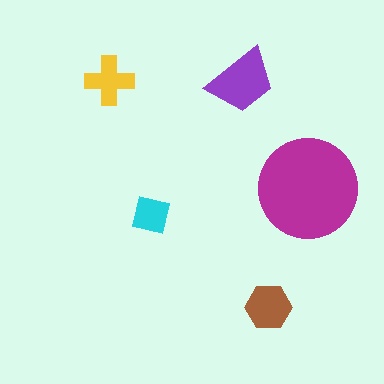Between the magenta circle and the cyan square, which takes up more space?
The magenta circle.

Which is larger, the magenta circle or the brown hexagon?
The magenta circle.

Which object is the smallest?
The cyan square.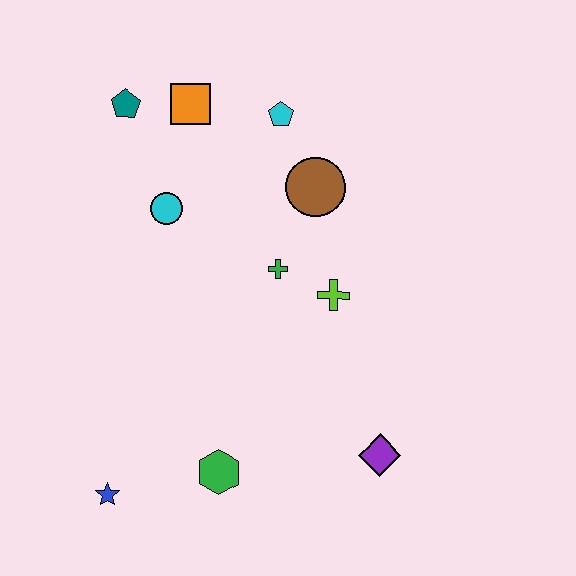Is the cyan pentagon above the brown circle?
Yes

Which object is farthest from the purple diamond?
The teal pentagon is farthest from the purple diamond.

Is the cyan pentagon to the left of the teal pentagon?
No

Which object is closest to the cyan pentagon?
The brown circle is closest to the cyan pentagon.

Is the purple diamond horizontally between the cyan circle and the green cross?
No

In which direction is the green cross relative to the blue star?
The green cross is above the blue star.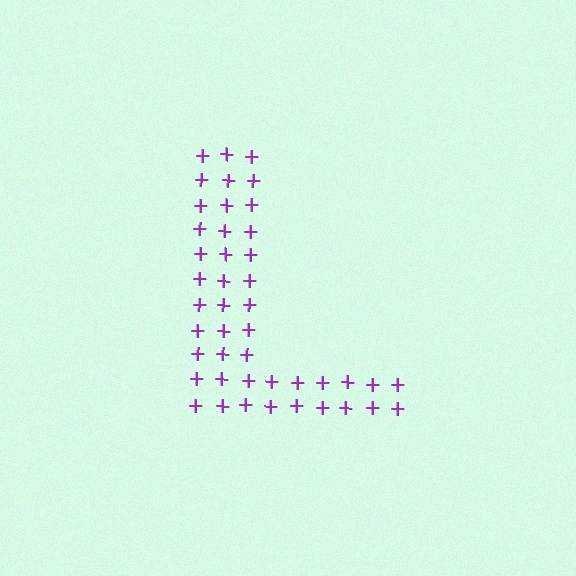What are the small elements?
The small elements are plus signs.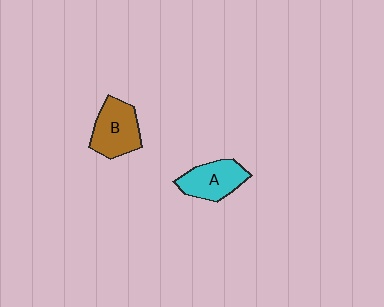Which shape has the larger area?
Shape B (brown).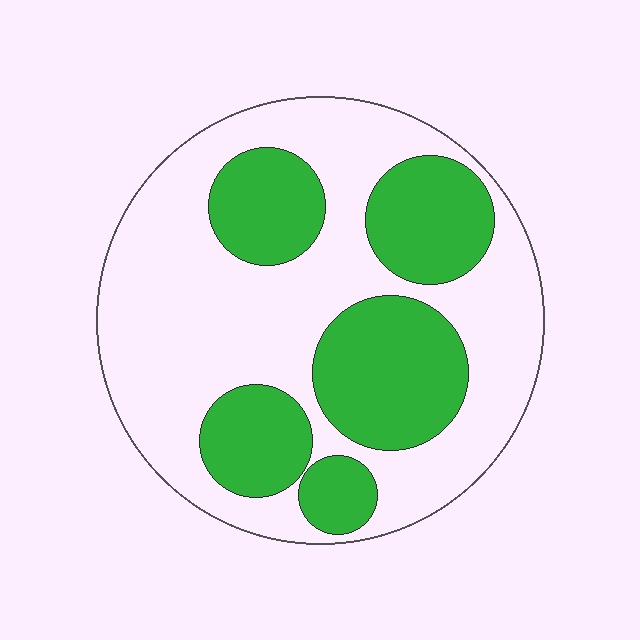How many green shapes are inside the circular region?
5.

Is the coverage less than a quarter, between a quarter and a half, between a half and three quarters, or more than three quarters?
Between a quarter and a half.